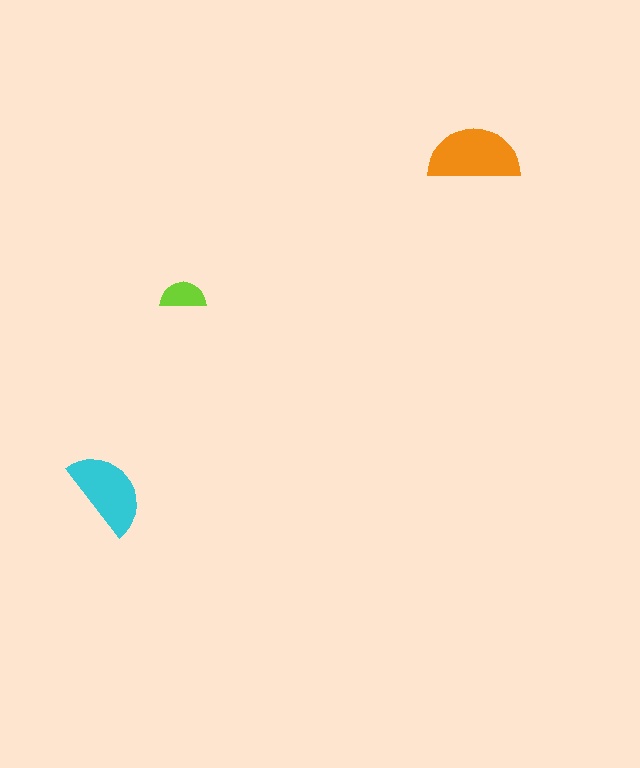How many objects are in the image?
There are 3 objects in the image.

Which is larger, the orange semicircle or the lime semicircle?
The orange one.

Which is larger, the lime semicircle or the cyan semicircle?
The cyan one.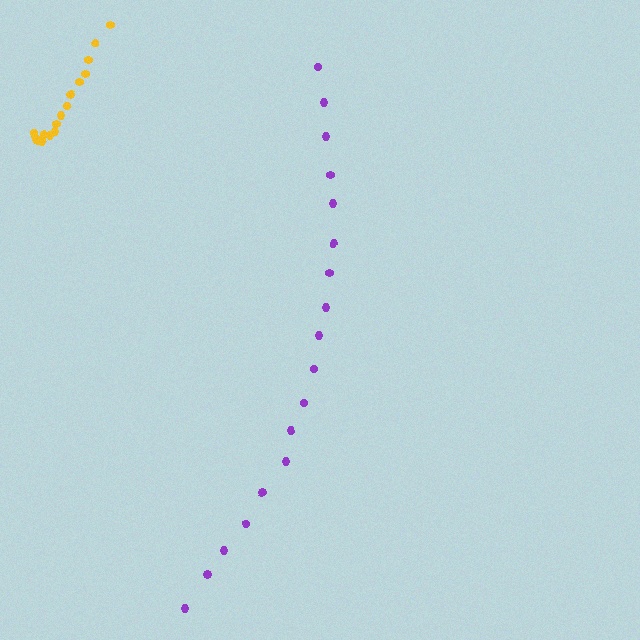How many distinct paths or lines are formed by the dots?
There are 2 distinct paths.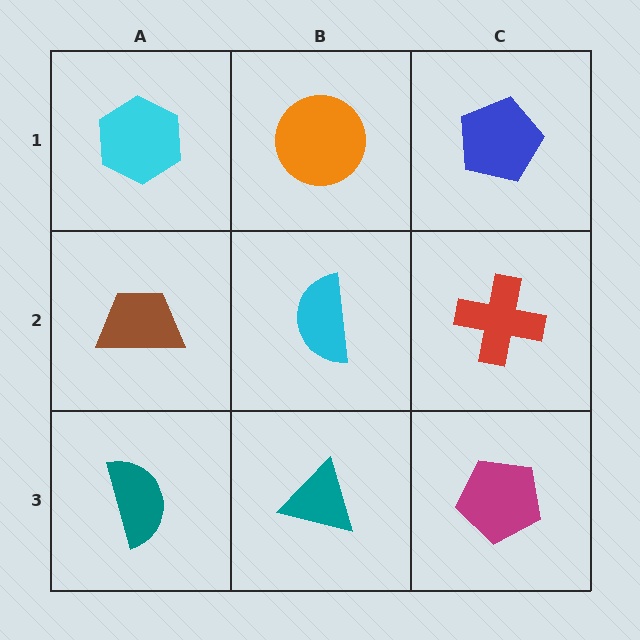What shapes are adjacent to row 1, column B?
A cyan semicircle (row 2, column B), a cyan hexagon (row 1, column A), a blue pentagon (row 1, column C).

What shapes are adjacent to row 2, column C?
A blue pentagon (row 1, column C), a magenta pentagon (row 3, column C), a cyan semicircle (row 2, column B).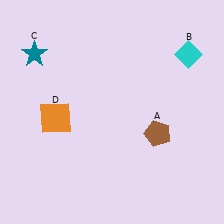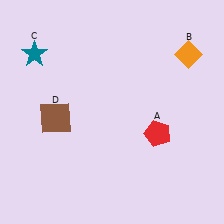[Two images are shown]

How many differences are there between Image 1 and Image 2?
There are 3 differences between the two images.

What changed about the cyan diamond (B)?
In Image 1, B is cyan. In Image 2, it changed to orange.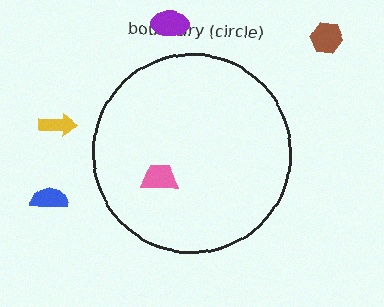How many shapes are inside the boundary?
1 inside, 4 outside.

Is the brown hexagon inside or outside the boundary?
Outside.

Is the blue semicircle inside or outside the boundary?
Outside.